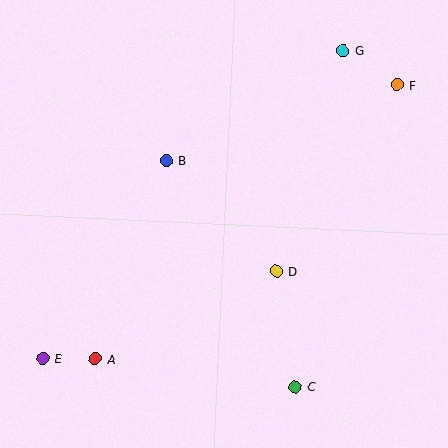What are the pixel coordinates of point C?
Point C is at (295, 387).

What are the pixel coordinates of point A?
Point A is at (95, 359).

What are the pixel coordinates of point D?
Point D is at (276, 271).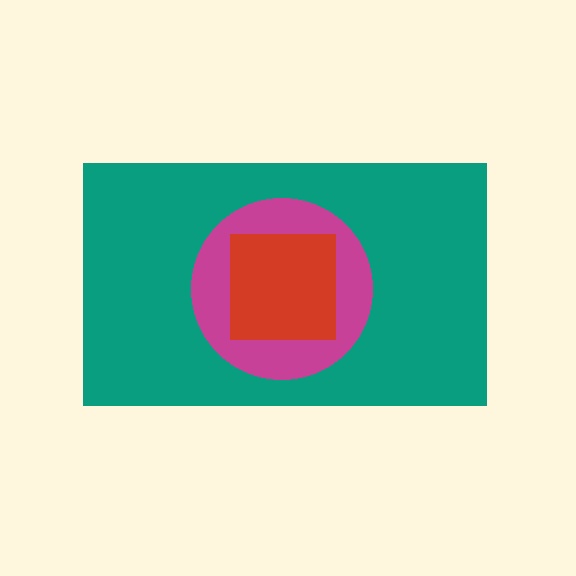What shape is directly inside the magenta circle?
The red square.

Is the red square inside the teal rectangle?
Yes.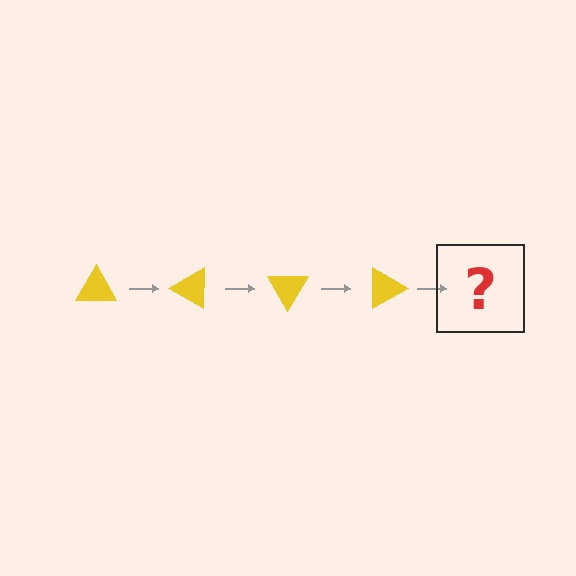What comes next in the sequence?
The next element should be a yellow triangle rotated 120 degrees.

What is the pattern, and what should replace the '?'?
The pattern is that the triangle rotates 30 degrees each step. The '?' should be a yellow triangle rotated 120 degrees.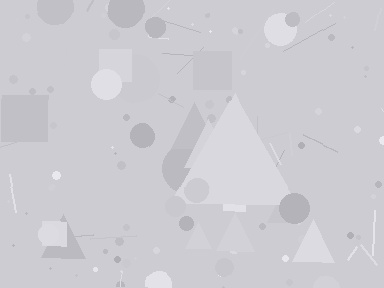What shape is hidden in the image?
A triangle is hidden in the image.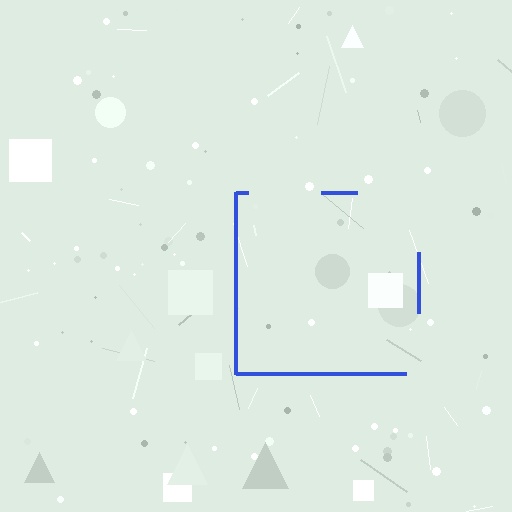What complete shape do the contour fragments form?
The contour fragments form a square.